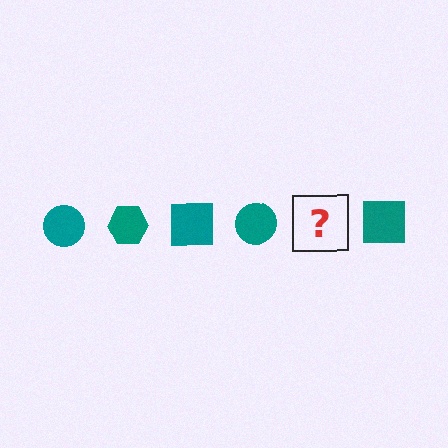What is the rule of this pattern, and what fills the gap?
The rule is that the pattern cycles through circle, hexagon, square shapes in teal. The gap should be filled with a teal hexagon.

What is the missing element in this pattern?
The missing element is a teal hexagon.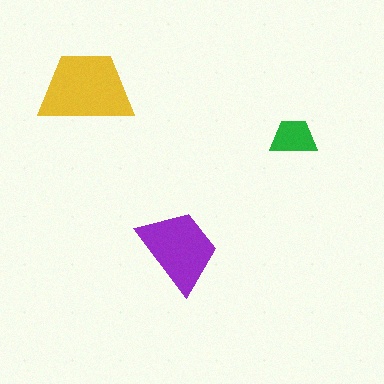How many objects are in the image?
There are 3 objects in the image.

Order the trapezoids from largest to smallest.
the yellow one, the purple one, the green one.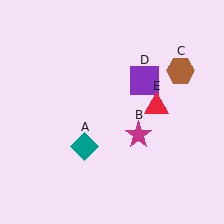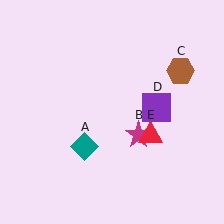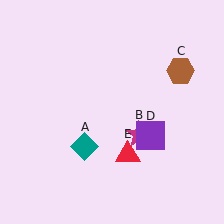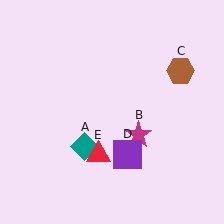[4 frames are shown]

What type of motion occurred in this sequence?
The purple square (object D), red triangle (object E) rotated clockwise around the center of the scene.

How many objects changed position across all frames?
2 objects changed position: purple square (object D), red triangle (object E).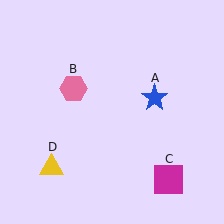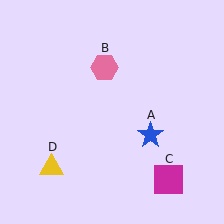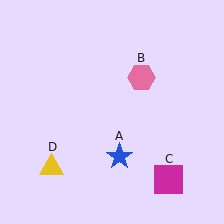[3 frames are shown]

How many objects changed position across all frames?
2 objects changed position: blue star (object A), pink hexagon (object B).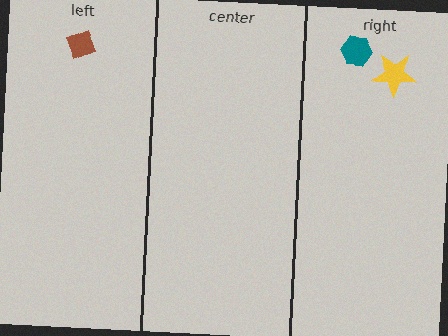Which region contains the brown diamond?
The left region.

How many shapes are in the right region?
2.